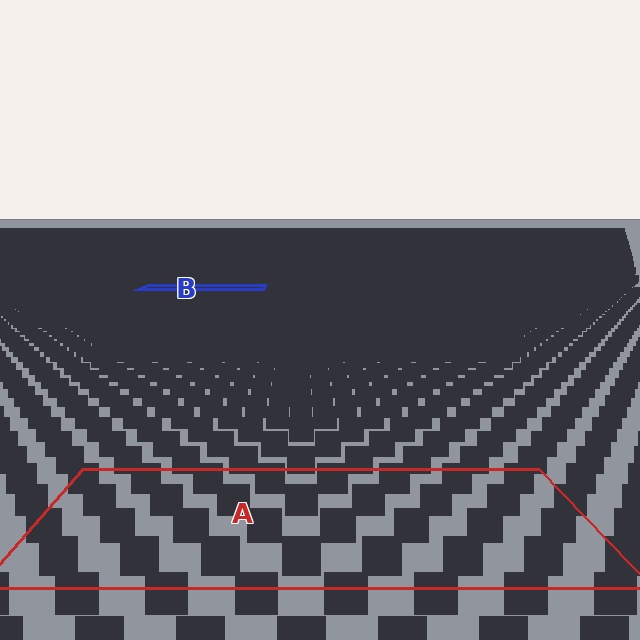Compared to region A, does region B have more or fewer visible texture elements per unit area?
Region B has more texture elements per unit area — they are packed more densely because it is farther away.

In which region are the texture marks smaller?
The texture marks are smaller in region B, because it is farther away.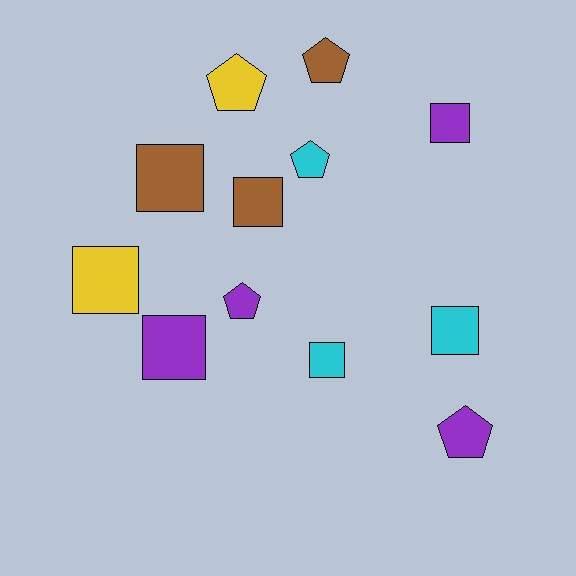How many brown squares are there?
There are 2 brown squares.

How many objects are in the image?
There are 12 objects.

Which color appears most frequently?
Purple, with 4 objects.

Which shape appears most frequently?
Square, with 7 objects.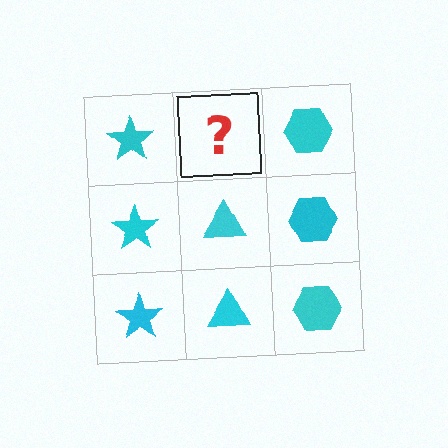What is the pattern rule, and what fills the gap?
The rule is that each column has a consistent shape. The gap should be filled with a cyan triangle.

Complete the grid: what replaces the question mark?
The question mark should be replaced with a cyan triangle.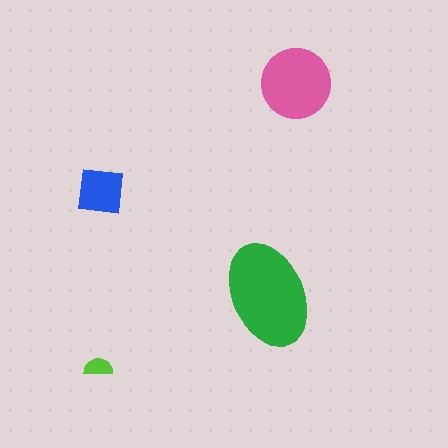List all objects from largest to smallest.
The green ellipse, the pink circle, the blue square, the lime semicircle.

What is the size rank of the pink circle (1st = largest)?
2nd.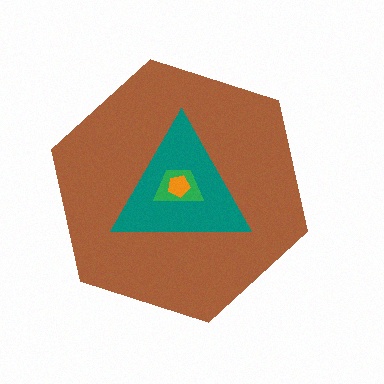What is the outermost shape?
The brown hexagon.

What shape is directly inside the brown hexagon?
The teal triangle.